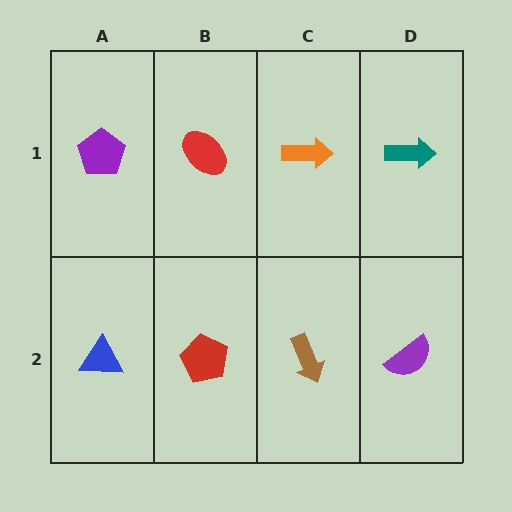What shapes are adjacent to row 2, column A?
A purple pentagon (row 1, column A), a red pentagon (row 2, column B).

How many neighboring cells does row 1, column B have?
3.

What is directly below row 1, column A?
A blue triangle.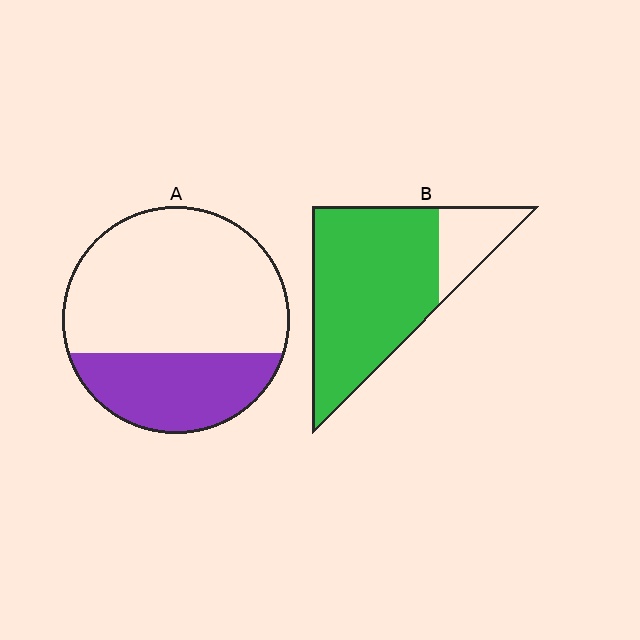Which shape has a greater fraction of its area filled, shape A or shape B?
Shape B.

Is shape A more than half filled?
No.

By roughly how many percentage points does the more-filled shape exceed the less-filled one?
By roughly 50 percentage points (B over A).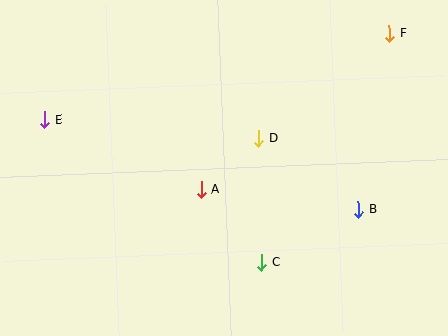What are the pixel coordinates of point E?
Point E is at (45, 120).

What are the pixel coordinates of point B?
Point B is at (359, 209).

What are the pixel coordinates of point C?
Point C is at (261, 262).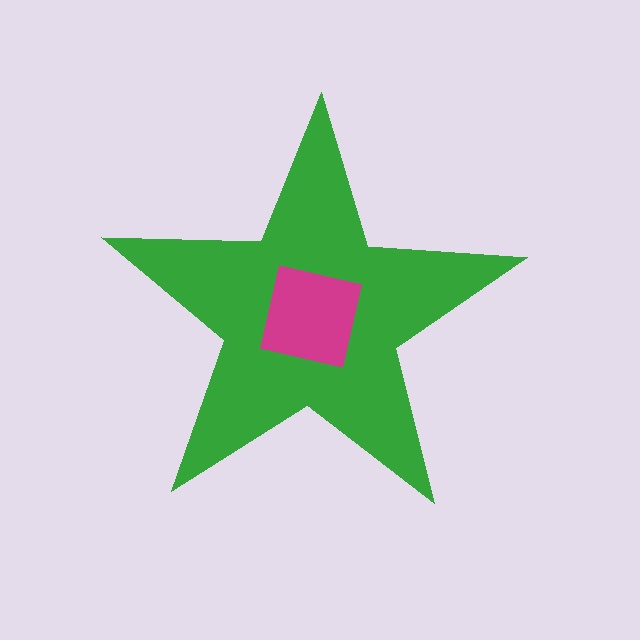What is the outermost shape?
The green star.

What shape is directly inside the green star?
The magenta square.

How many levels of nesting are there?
2.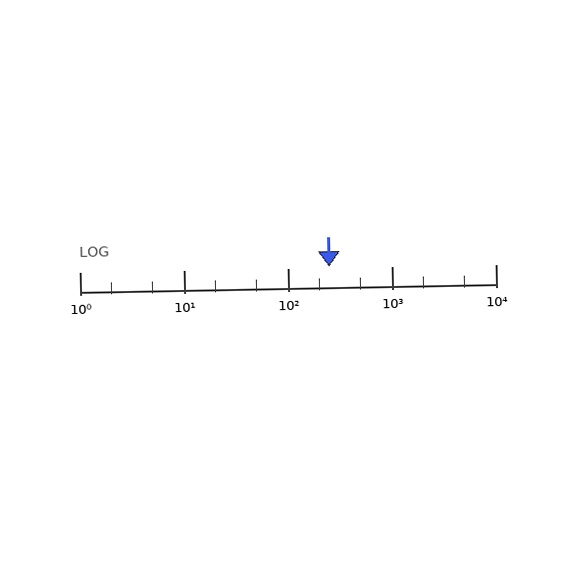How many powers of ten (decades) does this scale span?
The scale spans 4 decades, from 1 to 10000.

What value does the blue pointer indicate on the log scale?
The pointer indicates approximately 250.